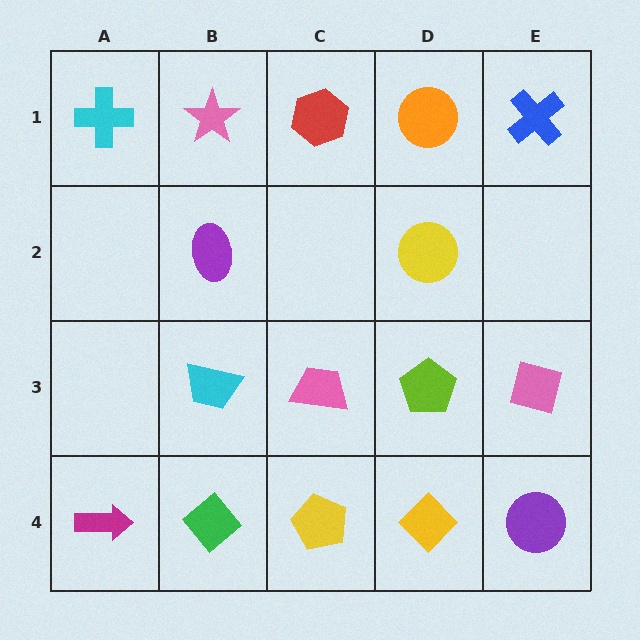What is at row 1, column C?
A red hexagon.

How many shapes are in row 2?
2 shapes.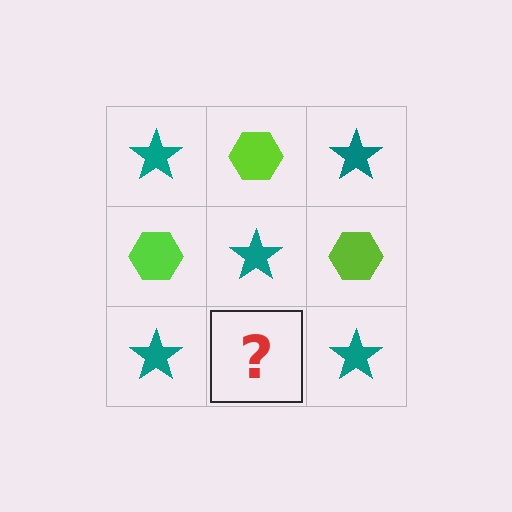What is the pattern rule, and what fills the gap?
The rule is that it alternates teal star and lime hexagon in a checkerboard pattern. The gap should be filled with a lime hexagon.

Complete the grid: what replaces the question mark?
The question mark should be replaced with a lime hexagon.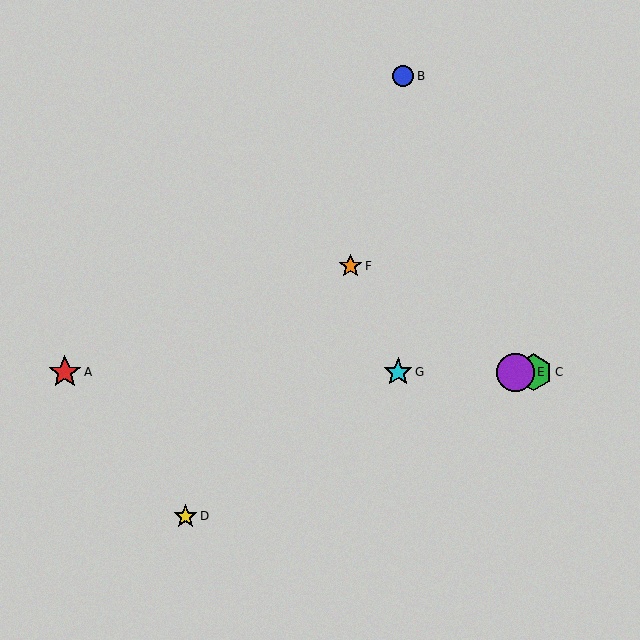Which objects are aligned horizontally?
Objects A, C, E, G are aligned horizontally.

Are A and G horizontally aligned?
Yes, both are at y≈372.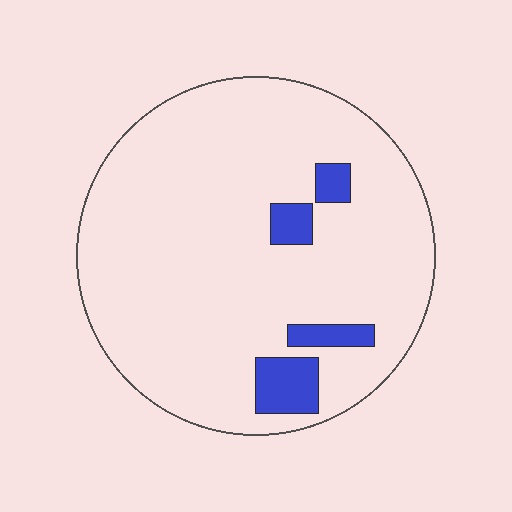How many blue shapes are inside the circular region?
4.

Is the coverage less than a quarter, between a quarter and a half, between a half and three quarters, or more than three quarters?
Less than a quarter.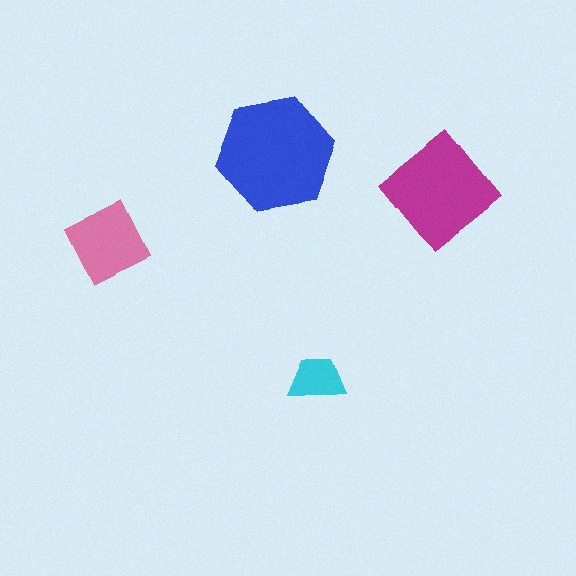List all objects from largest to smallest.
The blue hexagon, the magenta diamond, the pink square, the cyan trapezoid.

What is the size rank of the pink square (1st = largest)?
3rd.